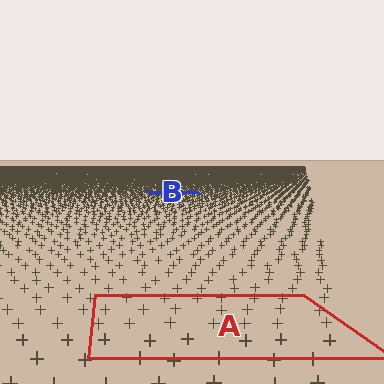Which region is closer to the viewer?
Region A is closer. The texture elements there are larger and more spread out.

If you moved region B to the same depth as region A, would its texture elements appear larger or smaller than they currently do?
They would appear larger. At a closer depth, the same texture elements are projected at a bigger on-screen size.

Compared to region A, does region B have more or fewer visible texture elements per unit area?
Region B has more texture elements per unit area — they are packed more densely because it is farther away.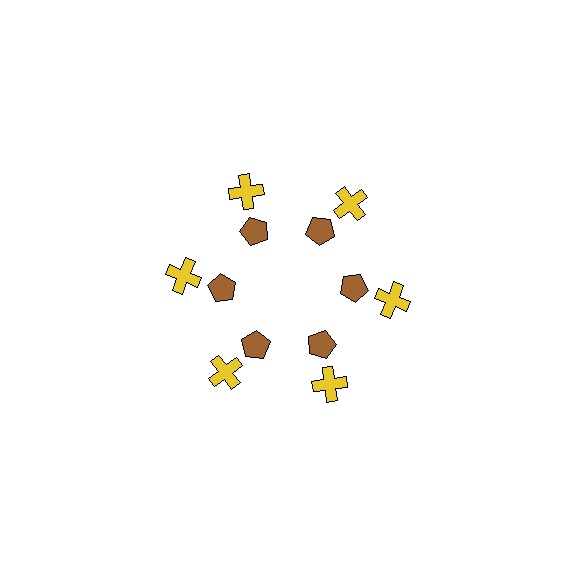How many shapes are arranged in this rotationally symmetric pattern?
There are 12 shapes, arranged in 6 groups of 2.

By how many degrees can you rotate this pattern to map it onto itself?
The pattern maps onto itself every 60 degrees of rotation.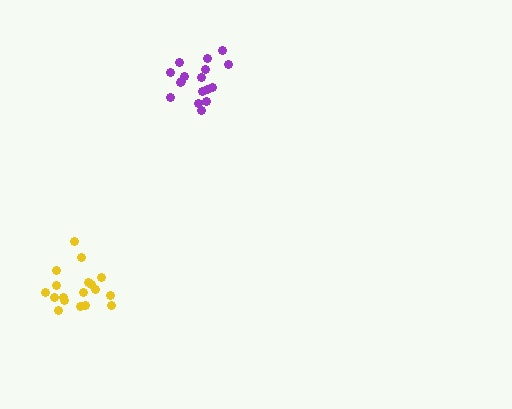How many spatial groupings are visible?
There are 2 spatial groupings.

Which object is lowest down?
The yellow cluster is bottommost.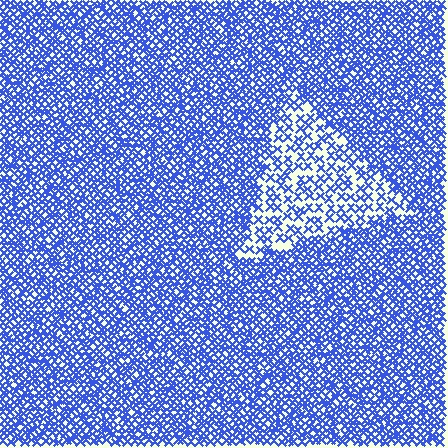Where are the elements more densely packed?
The elements are more densely packed outside the triangle boundary.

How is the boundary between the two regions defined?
The boundary is defined by a change in element density (approximately 2.1x ratio). All elements are the same color, size, and shape.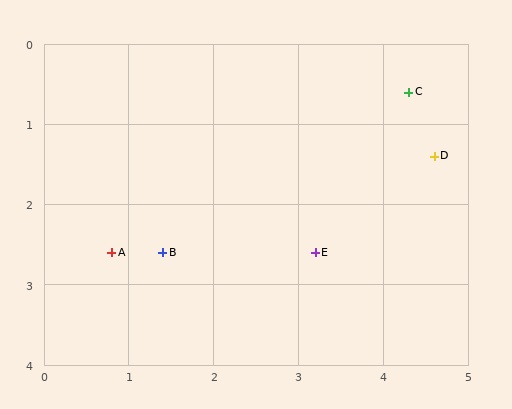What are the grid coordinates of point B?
Point B is at approximately (1.4, 2.6).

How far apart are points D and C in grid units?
Points D and C are about 0.9 grid units apart.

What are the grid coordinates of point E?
Point E is at approximately (3.2, 2.6).